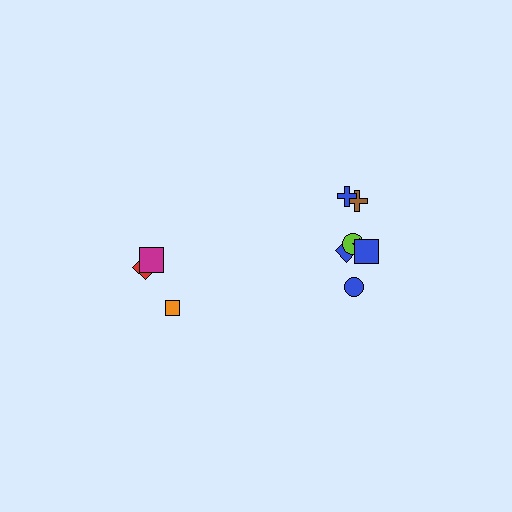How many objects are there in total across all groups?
There are 10 objects.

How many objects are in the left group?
There are 3 objects.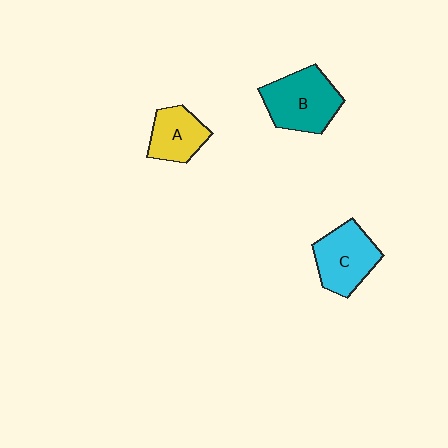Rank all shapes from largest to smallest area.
From largest to smallest: B (teal), C (cyan), A (yellow).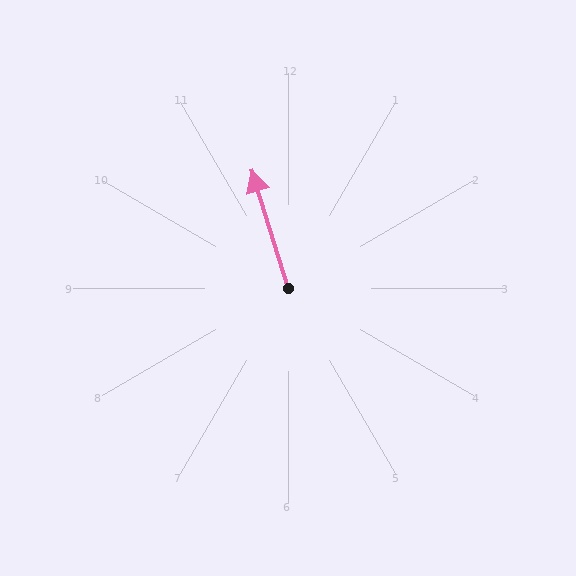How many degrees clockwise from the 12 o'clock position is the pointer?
Approximately 343 degrees.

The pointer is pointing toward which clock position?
Roughly 11 o'clock.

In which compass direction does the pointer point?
North.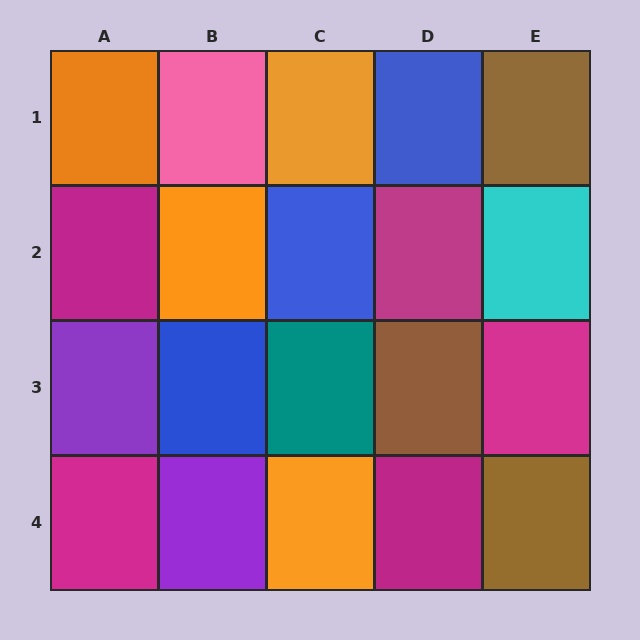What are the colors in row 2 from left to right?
Magenta, orange, blue, magenta, cyan.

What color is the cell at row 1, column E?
Brown.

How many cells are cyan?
1 cell is cyan.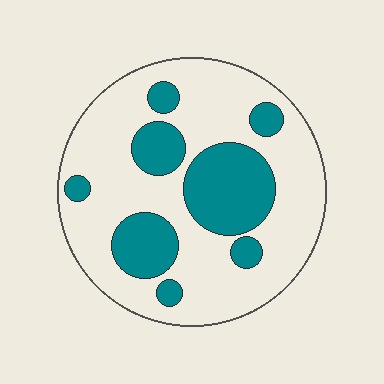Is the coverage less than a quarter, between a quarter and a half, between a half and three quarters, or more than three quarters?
Between a quarter and a half.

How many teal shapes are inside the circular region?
8.